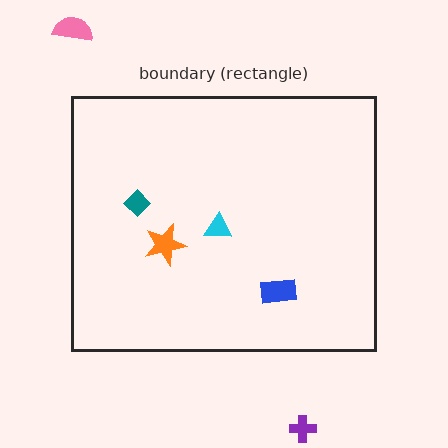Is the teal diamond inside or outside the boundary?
Inside.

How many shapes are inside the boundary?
4 inside, 2 outside.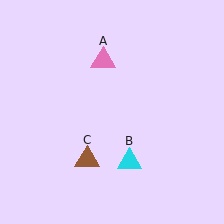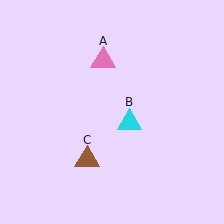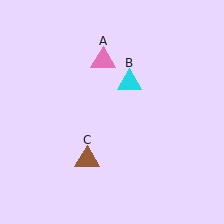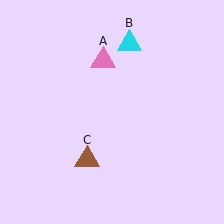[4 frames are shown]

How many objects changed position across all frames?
1 object changed position: cyan triangle (object B).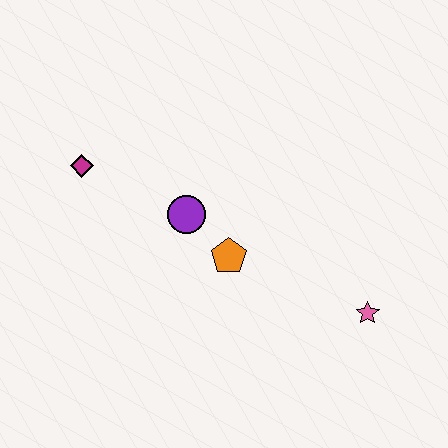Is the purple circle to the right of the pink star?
No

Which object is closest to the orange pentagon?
The purple circle is closest to the orange pentagon.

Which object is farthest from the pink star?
The magenta diamond is farthest from the pink star.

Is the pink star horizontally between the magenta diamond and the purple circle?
No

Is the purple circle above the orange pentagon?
Yes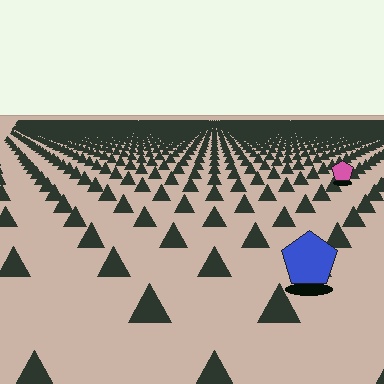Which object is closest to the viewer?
The blue pentagon is closest. The texture marks near it are larger and more spread out.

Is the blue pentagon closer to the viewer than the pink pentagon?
Yes. The blue pentagon is closer — you can tell from the texture gradient: the ground texture is coarser near it.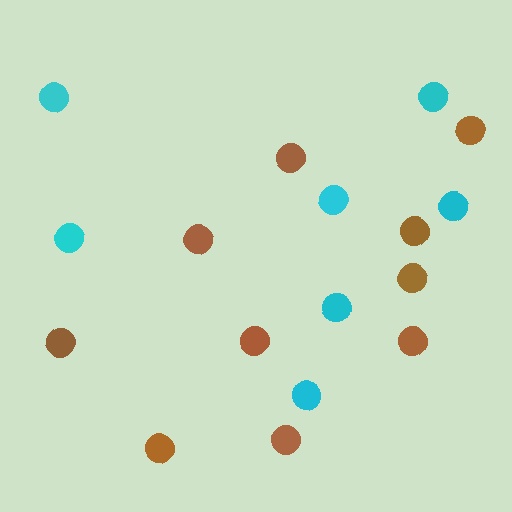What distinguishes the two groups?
There are 2 groups: one group of brown circles (10) and one group of cyan circles (7).